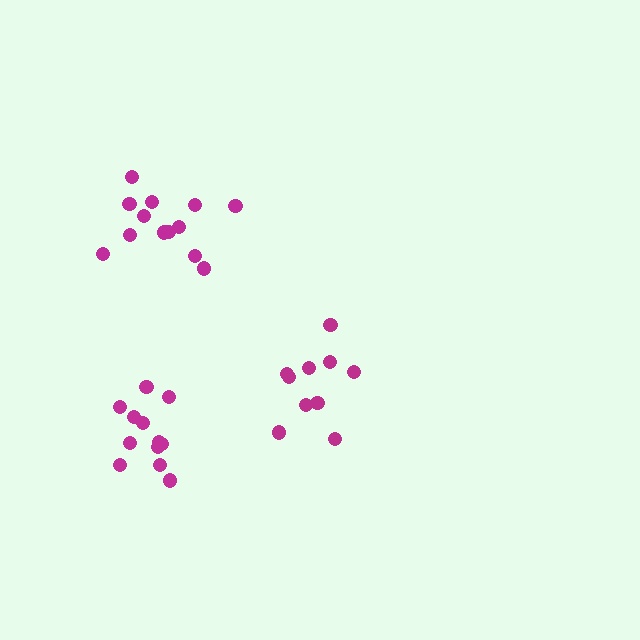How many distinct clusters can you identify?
There are 3 distinct clusters.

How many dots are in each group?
Group 1: 14 dots, Group 2: 12 dots, Group 3: 10 dots (36 total).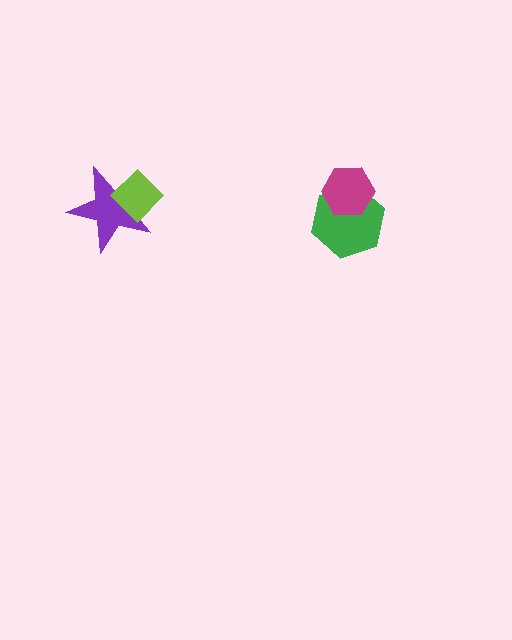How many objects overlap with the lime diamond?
1 object overlaps with the lime diamond.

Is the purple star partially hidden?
Yes, it is partially covered by another shape.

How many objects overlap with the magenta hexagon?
1 object overlaps with the magenta hexagon.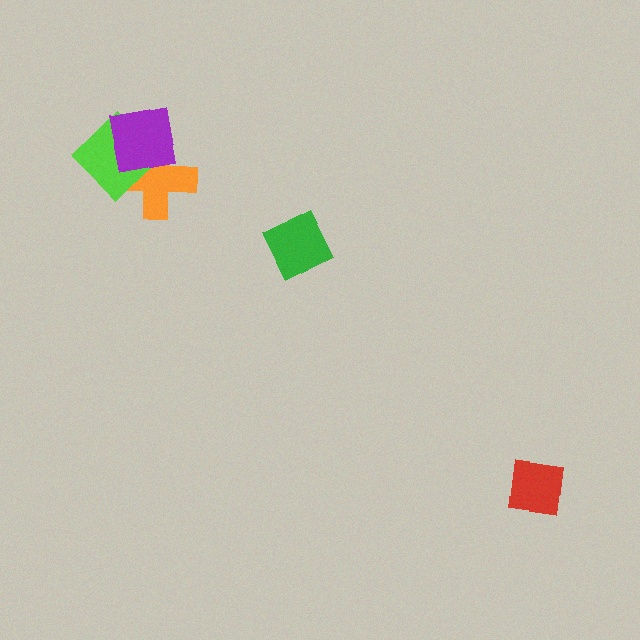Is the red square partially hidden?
No, no other shape covers it.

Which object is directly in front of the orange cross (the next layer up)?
The lime diamond is directly in front of the orange cross.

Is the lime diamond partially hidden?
Yes, it is partially covered by another shape.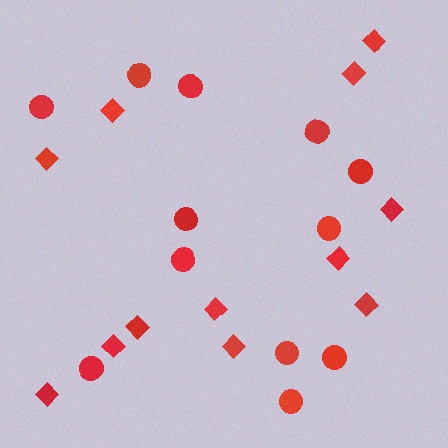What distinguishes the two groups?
There are 2 groups: one group of circles (12) and one group of diamonds (12).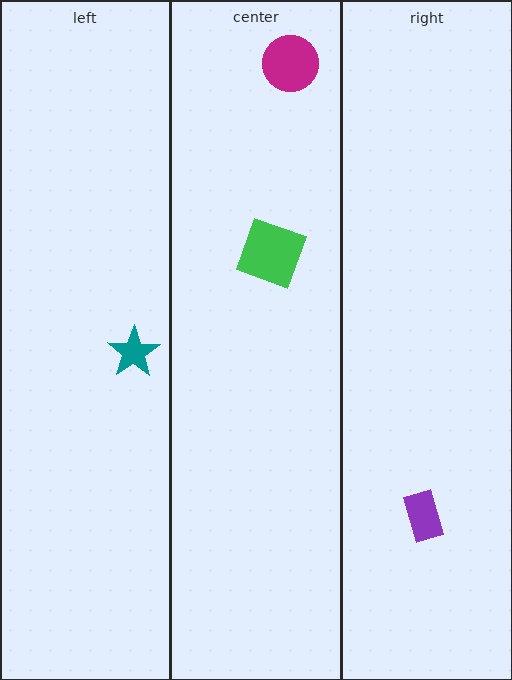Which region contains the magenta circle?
The center region.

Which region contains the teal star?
The left region.